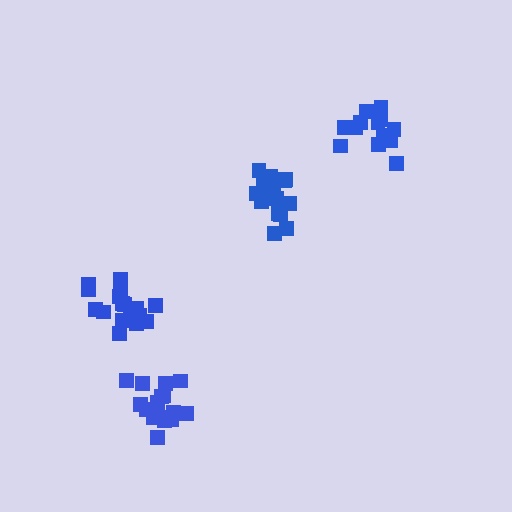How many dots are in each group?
Group 1: 17 dots, Group 2: 17 dots, Group 3: 14 dots, Group 4: 16 dots (64 total).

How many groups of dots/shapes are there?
There are 4 groups.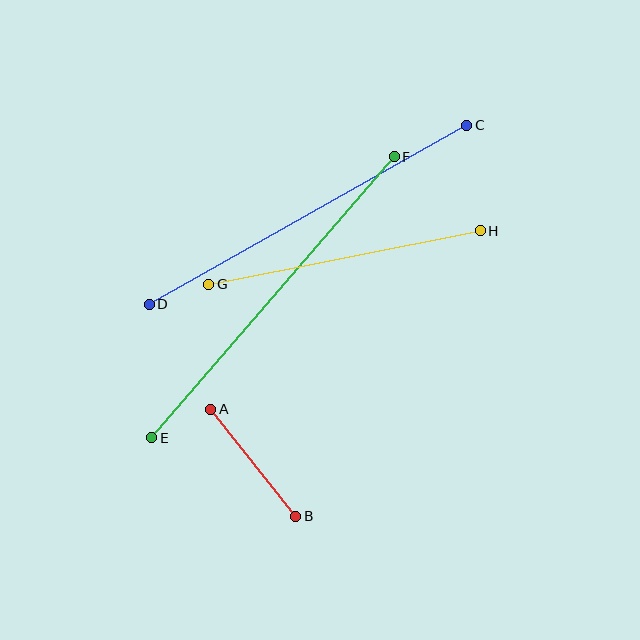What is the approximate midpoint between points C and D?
The midpoint is at approximately (308, 215) pixels.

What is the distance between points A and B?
The distance is approximately 136 pixels.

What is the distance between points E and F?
The distance is approximately 371 pixels.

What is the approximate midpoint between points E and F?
The midpoint is at approximately (273, 297) pixels.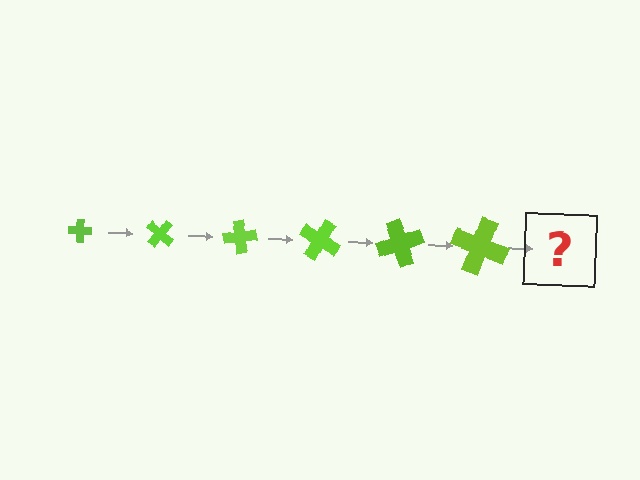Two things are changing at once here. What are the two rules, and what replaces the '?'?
The two rules are that the cross grows larger each step and it rotates 40 degrees each step. The '?' should be a cross, larger than the previous one and rotated 240 degrees from the start.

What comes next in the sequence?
The next element should be a cross, larger than the previous one and rotated 240 degrees from the start.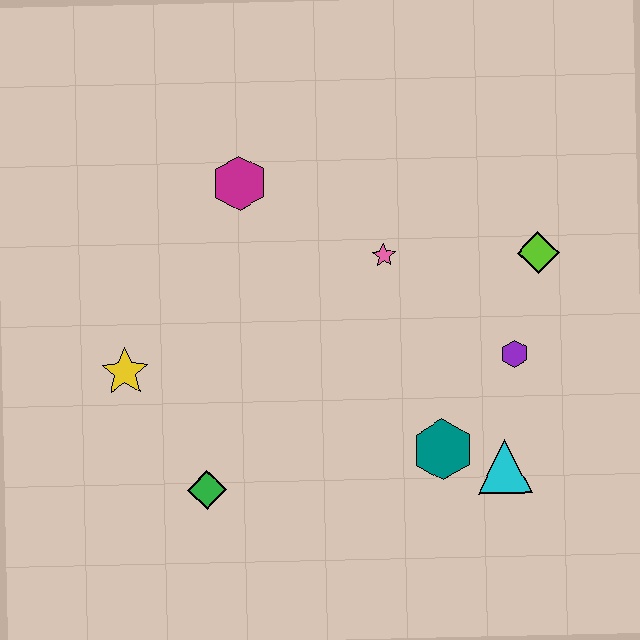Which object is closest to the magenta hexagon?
The pink star is closest to the magenta hexagon.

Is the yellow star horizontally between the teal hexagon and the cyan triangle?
No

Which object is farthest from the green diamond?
The lime diamond is farthest from the green diamond.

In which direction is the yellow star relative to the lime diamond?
The yellow star is to the left of the lime diamond.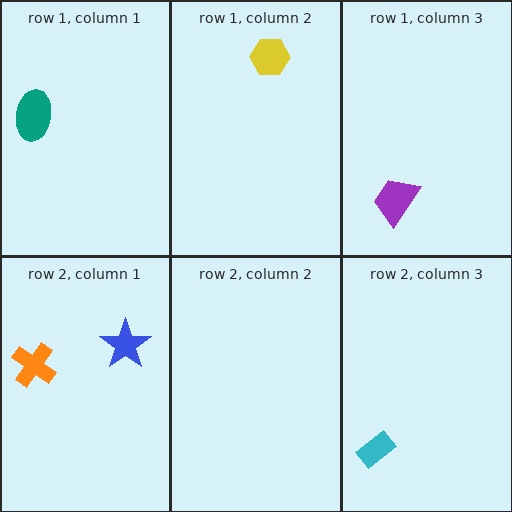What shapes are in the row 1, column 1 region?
The teal ellipse.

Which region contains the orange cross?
The row 2, column 1 region.